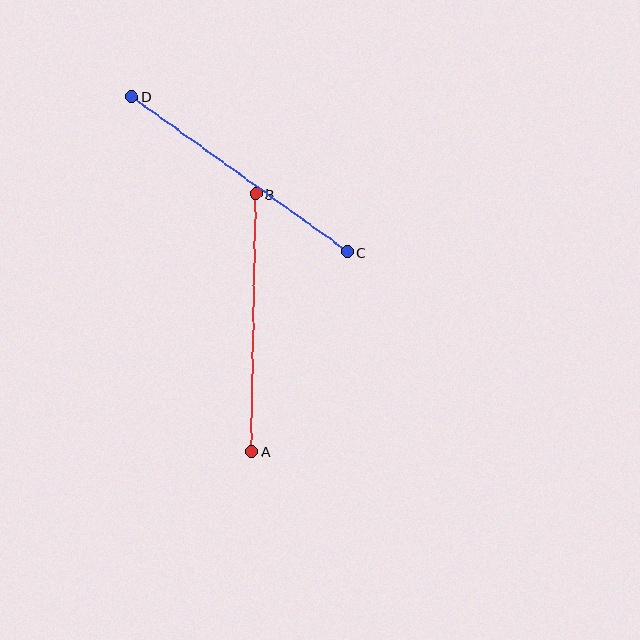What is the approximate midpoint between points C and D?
The midpoint is at approximately (239, 174) pixels.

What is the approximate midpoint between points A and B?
The midpoint is at approximately (254, 323) pixels.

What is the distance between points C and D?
The distance is approximately 266 pixels.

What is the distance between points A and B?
The distance is approximately 258 pixels.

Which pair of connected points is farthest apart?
Points C and D are farthest apart.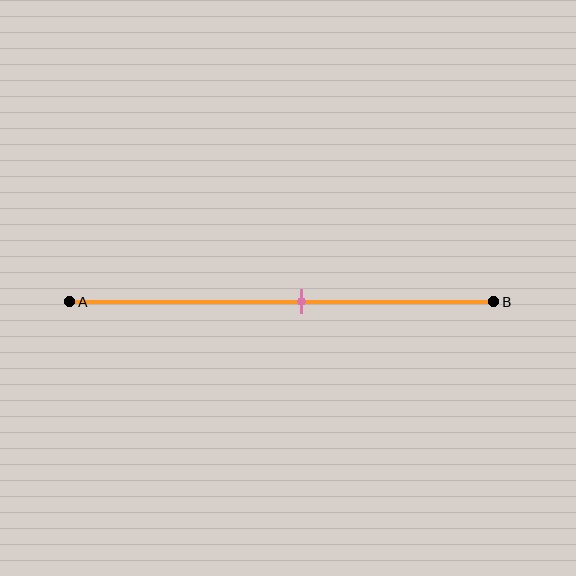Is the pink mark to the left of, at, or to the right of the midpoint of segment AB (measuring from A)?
The pink mark is to the right of the midpoint of segment AB.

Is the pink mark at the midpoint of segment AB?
No, the mark is at about 55% from A, not at the 50% midpoint.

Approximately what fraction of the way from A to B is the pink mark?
The pink mark is approximately 55% of the way from A to B.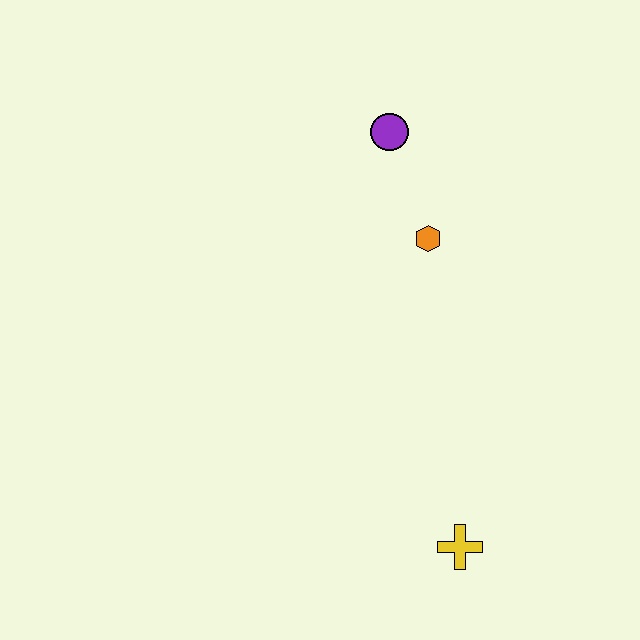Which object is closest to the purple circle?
The orange hexagon is closest to the purple circle.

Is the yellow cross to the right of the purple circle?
Yes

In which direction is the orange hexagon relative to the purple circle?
The orange hexagon is below the purple circle.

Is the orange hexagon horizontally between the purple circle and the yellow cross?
Yes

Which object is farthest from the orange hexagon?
The yellow cross is farthest from the orange hexagon.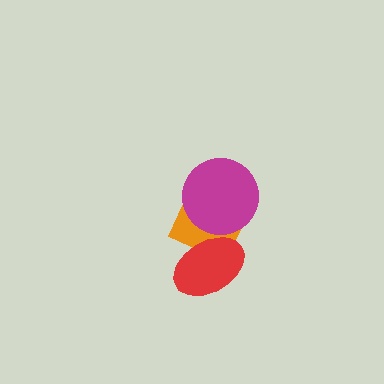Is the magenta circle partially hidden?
No, no other shape covers it.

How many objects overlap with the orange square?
2 objects overlap with the orange square.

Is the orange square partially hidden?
Yes, it is partially covered by another shape.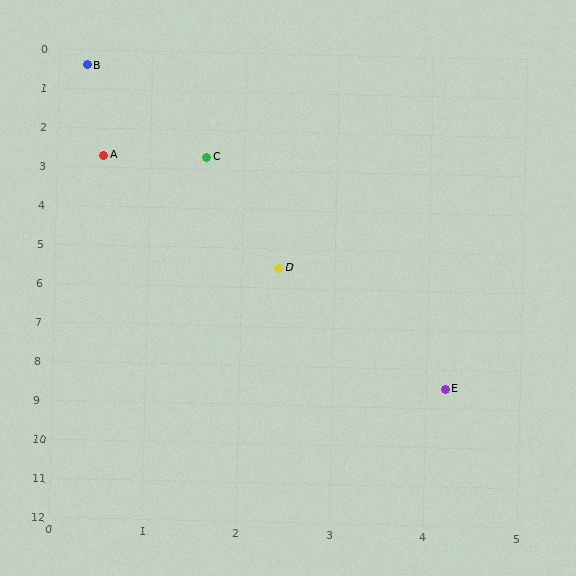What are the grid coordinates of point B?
Point B is at approximately (0.3, 0.4).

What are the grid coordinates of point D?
Point D is at approximately (2.4, 5.5).